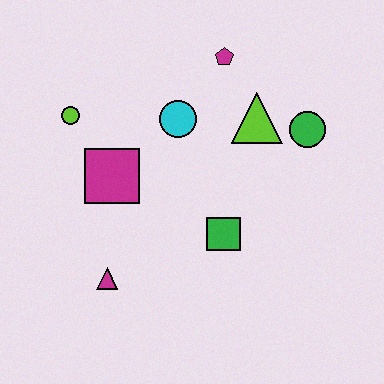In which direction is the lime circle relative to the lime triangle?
The lime circle is to the left of the lime triangle.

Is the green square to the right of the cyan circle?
Yes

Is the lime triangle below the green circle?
No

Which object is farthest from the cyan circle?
The magenta triangle is farthest from the cyan circle.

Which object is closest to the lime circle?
The magenta square is closest to the lime circle.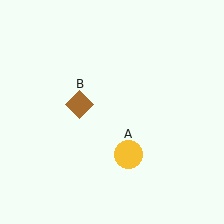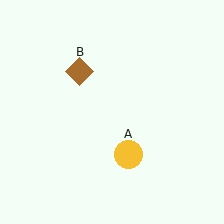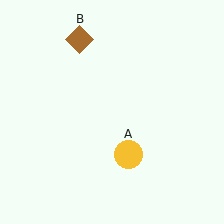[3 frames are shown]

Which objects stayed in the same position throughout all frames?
Yellow circle (object A) remained stationary.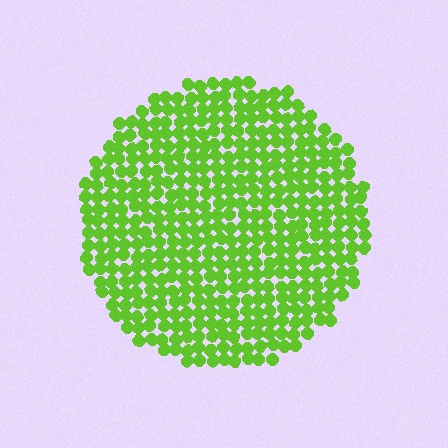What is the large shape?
The large shape is a circle.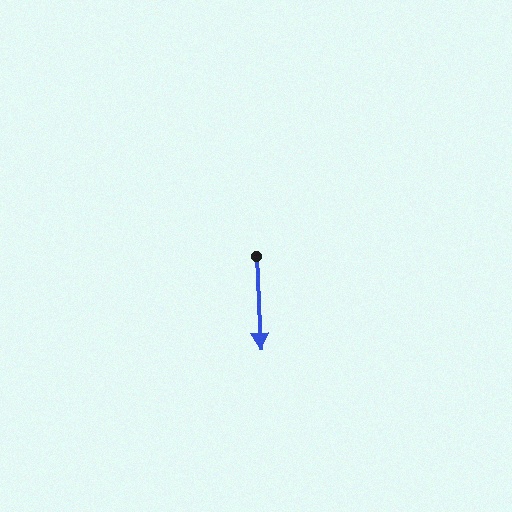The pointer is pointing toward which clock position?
Roughly 6 o'clock.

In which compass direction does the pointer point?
South.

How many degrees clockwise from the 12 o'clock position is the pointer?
Approximately 177 degrees.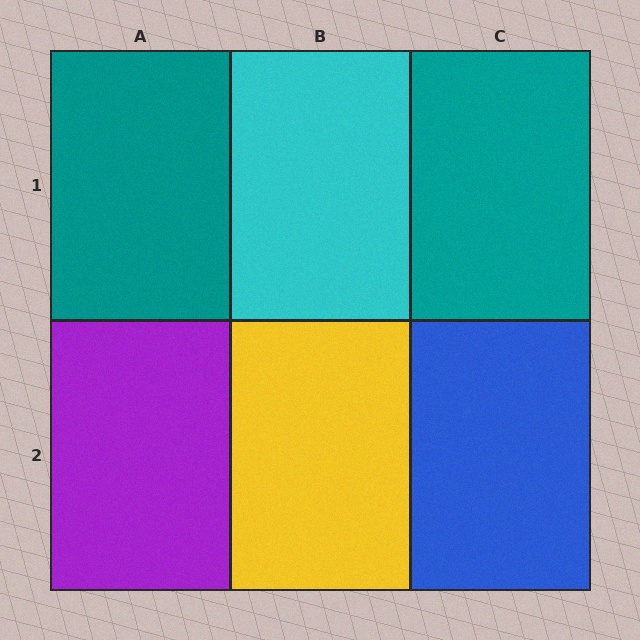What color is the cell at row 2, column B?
Yellow.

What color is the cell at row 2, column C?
Blue.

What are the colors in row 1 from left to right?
Teal, cyan, teal.